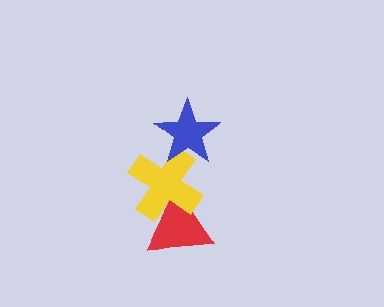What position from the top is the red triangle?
The red triangle is 3rd from the top.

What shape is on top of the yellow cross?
The blue star is on top of the yellow cross.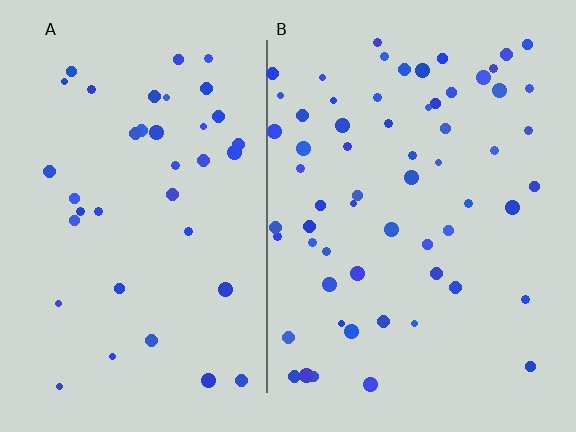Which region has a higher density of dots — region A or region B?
B (the right).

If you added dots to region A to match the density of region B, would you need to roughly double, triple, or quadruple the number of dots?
Approximately double.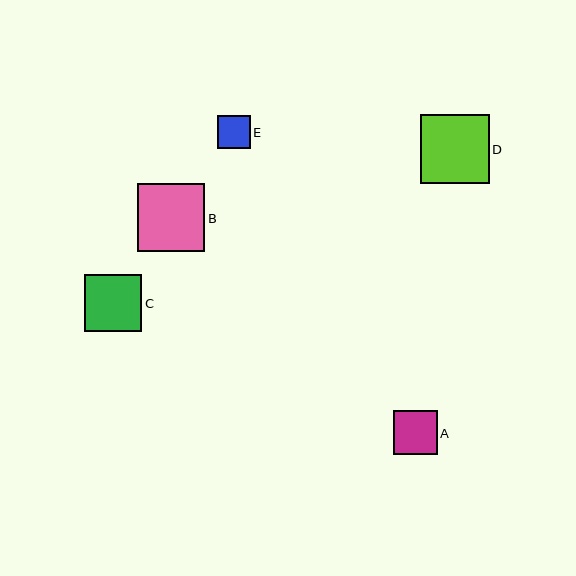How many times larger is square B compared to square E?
Square B is approximately 2.1 times the size of square E.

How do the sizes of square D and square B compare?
Square D and square B are approximately the same size.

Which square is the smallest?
Square E is the smallest with a size of approximately 33 pixels.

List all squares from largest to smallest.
From largest to smallest: D, B, C, A, E.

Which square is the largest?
Square D is the largest with a size of approximately 69 pixels.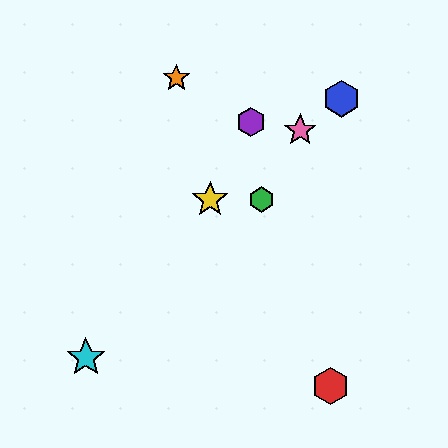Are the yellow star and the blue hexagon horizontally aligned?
No, the yellow star is at y≈200 and the blue hexagon is at y≈99.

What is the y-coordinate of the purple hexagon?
The purple hexagon is at y≈122.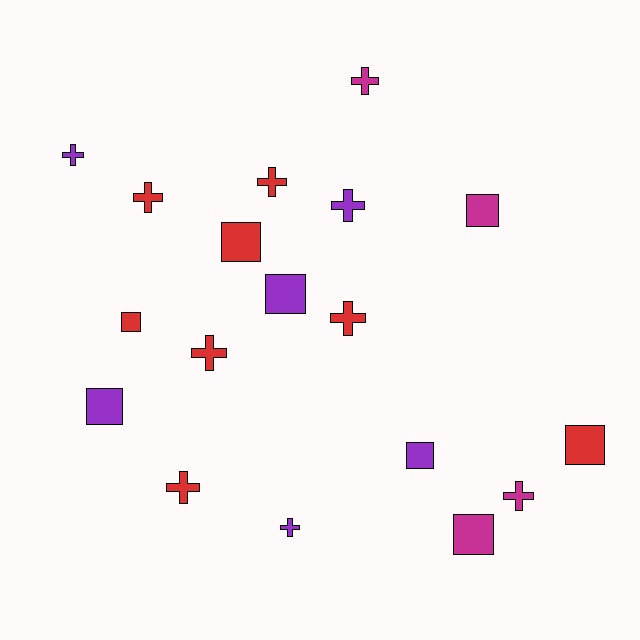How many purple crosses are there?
There are 3 purple crosses.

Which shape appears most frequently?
Cross, with 10 objects.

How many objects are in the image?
There are 18 objects.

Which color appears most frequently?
Red, with 8 objects.